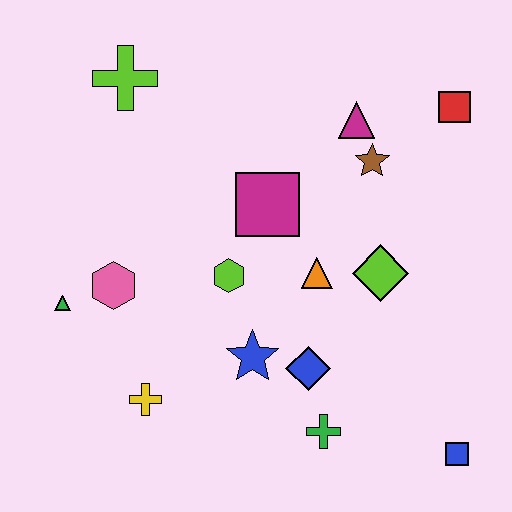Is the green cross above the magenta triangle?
No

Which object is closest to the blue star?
The blue diamond is closest to the blue star.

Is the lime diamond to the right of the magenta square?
Yes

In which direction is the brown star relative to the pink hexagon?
The brown star is to the right of the pink hexagon.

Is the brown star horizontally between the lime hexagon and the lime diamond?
Yes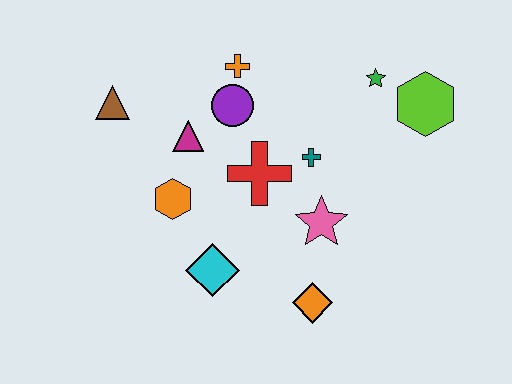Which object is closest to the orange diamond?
The pink star is closest to the orange diamond.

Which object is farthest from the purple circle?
The orange diamond is farthest from the purple circle.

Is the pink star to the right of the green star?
No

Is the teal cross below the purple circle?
Yes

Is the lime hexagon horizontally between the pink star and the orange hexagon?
No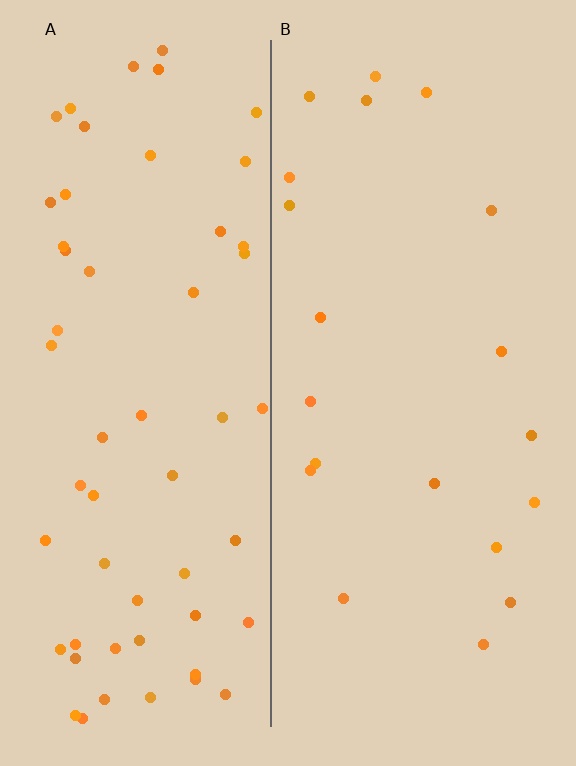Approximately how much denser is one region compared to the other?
Approximately 2.8× — region A over region B.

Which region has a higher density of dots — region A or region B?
A (the left).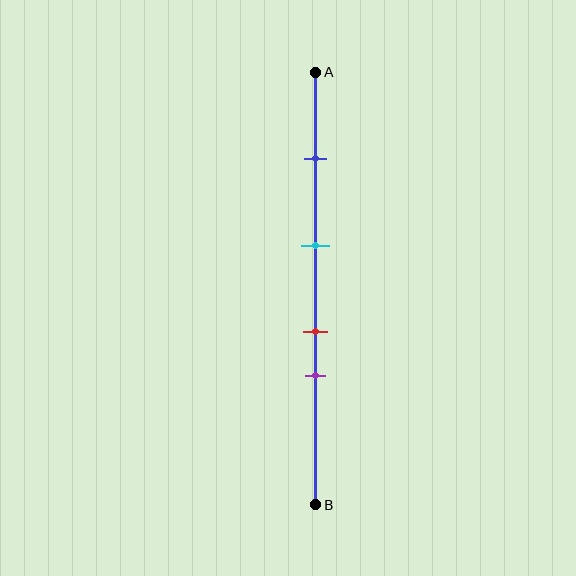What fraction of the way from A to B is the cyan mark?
The cyan mark is approximately 40% (0.4) of the way from A to B.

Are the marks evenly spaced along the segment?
No, the marks are not evenly spaced.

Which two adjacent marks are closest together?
The red and purple marks are the closest adjacent pair.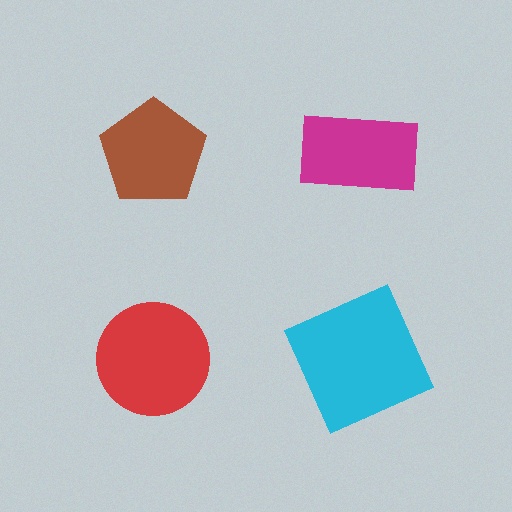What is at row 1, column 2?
A magenta rectangle.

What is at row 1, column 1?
A brown pentagon.